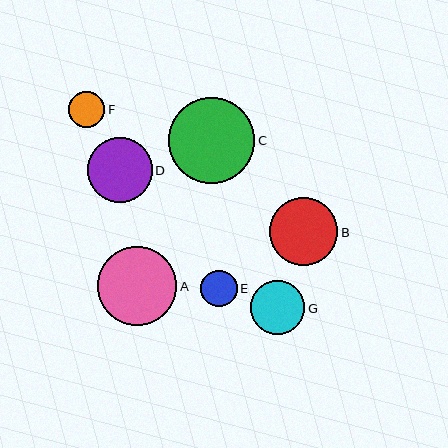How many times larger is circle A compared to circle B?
Circle A is approximately 1.2 times the size of circle B.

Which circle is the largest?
Circle C is the largest with a size of approximately 86 pixels.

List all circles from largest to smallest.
From largest to smallest: C, A, B, D, G, E, F.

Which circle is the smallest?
Circle F is the smallest with a size of approximately 36 pixels.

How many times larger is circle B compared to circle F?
Circle B is approximately 1.9 times the size of circle F.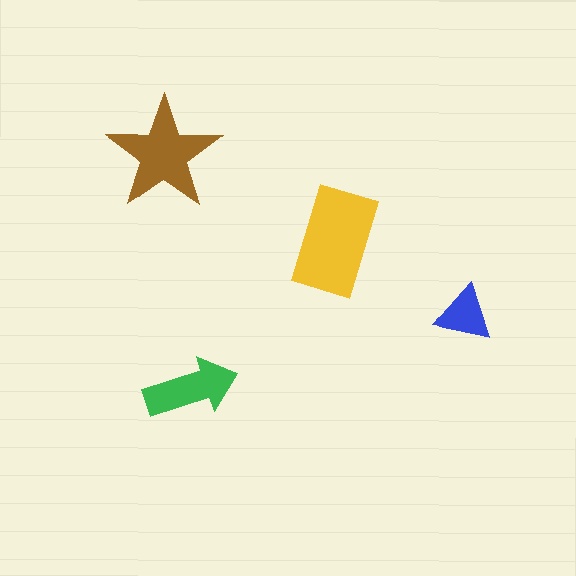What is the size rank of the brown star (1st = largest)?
2nd.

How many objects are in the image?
There are 4 objects in the image.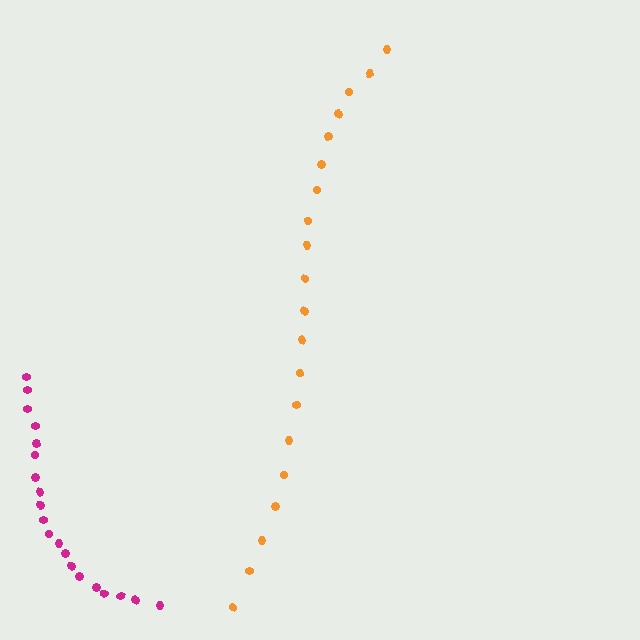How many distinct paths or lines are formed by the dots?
There are 2 distinct paths.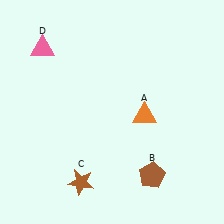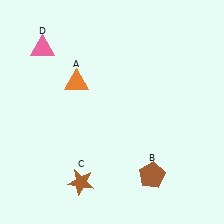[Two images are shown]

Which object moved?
The orange triangle (A) moved left.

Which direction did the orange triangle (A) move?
The orange triangle (A) moved left.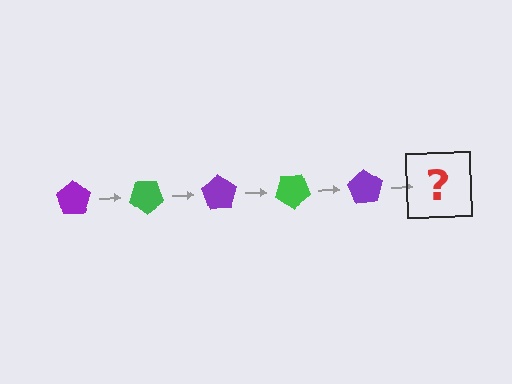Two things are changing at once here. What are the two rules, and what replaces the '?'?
The two rules are that it rotates 35 degrees each step and the color cycles through purple and green. The '?' should be a green pentagon, rotated 175 degrees from the start.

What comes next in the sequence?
The next element should be a green pentagon, rotated 175 degrees from the start.